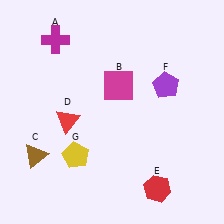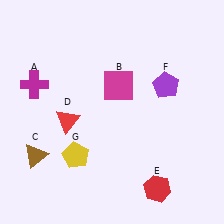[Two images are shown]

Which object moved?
The magenta cross (A) moved down.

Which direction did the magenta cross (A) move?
The magenta cross (A) moved down.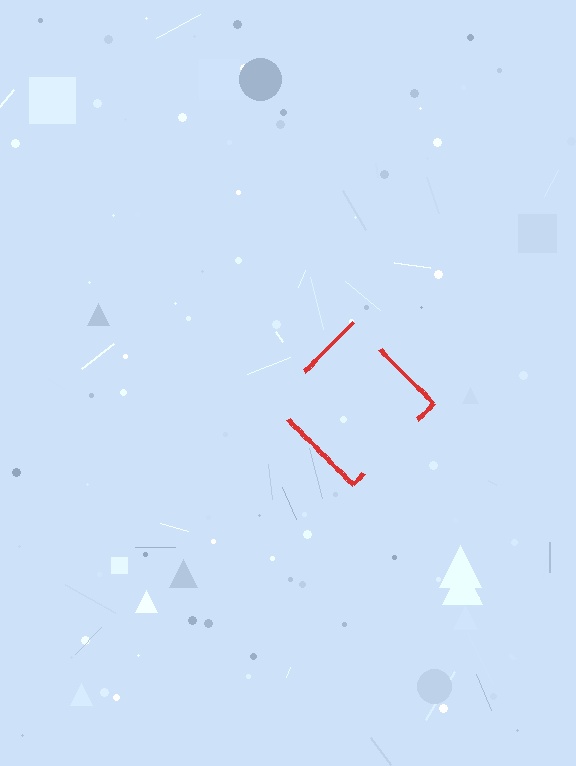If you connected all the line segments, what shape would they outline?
They would outline a diamond.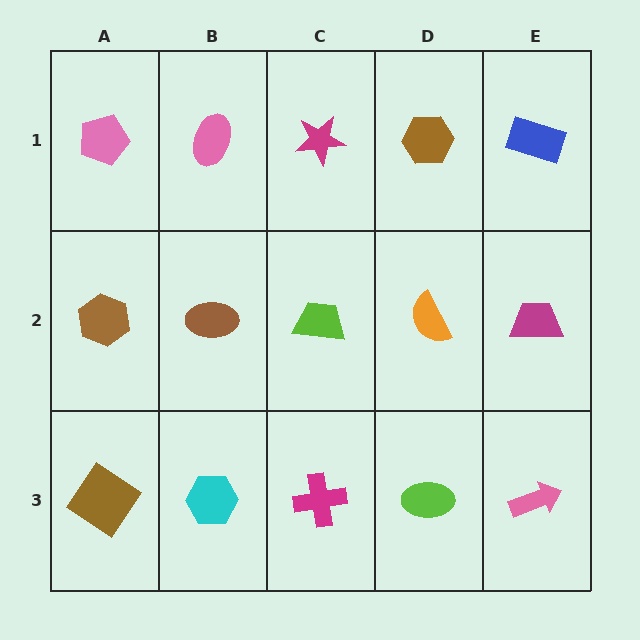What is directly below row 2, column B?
A cyan hexagon.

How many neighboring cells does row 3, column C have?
3.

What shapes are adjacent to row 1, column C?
A lime trapezoid (row 2, column C), a pink ellipse (row 1, column B), a brown hexagon (row 1, column D).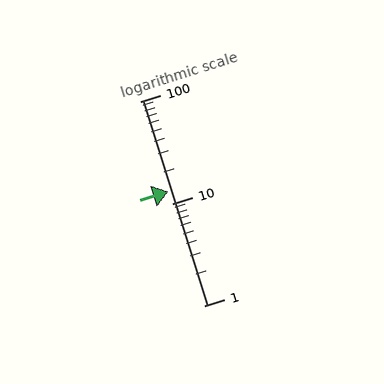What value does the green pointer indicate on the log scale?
The pointer indicates approximately 13.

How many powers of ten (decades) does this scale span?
The scale spans 2 decades, from 1 to 100.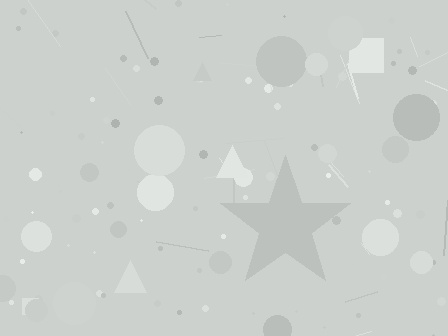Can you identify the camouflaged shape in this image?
The camouflaged shape is a star.